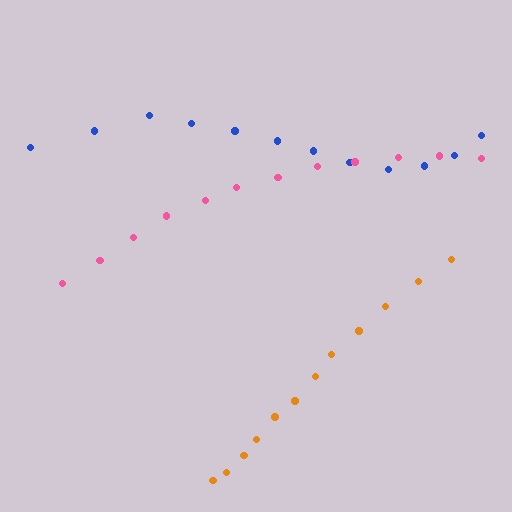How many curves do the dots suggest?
There are 3 distinct paths.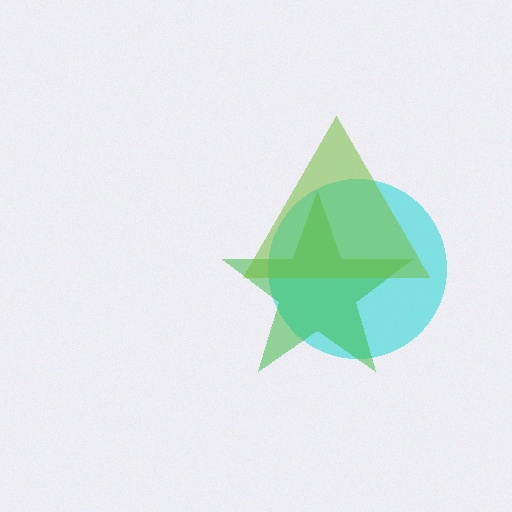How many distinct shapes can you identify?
There are 3 distinct shapes: a cyan circle, a green star, a lime triangle.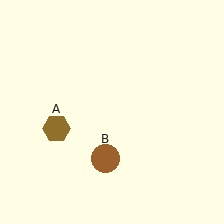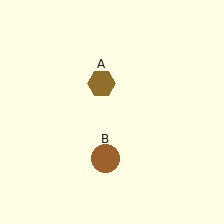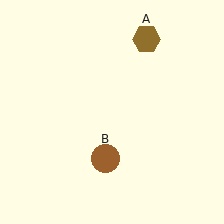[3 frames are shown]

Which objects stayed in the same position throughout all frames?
Brown circle (object B) remained stationary.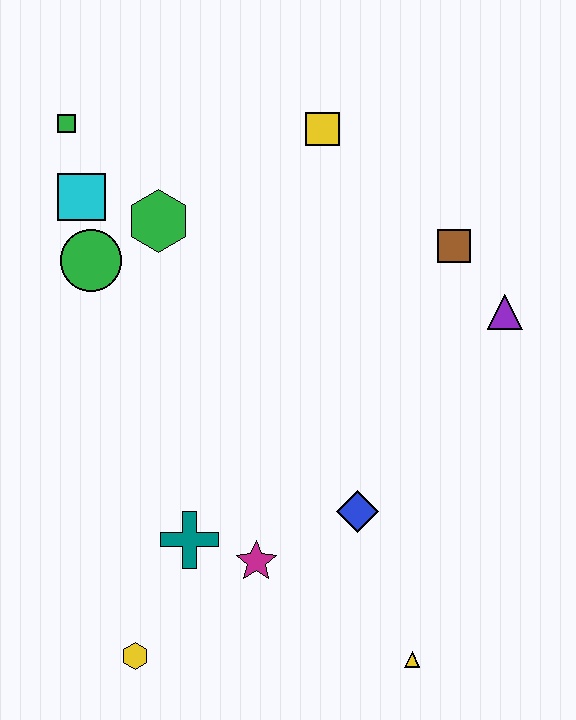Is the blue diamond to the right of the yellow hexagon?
Yes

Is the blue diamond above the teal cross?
Yes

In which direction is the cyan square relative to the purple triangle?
The cyan square is to the left of the purple triangle.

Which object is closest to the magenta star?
The teal cross is closest to the magenta star.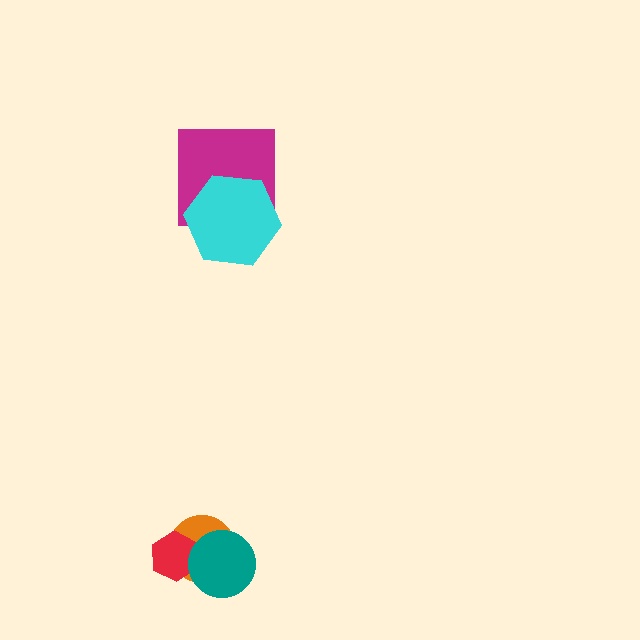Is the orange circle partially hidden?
Yes, it is partially covered by another shape.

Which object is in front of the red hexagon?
The teal circle is in front of the red hexagon.